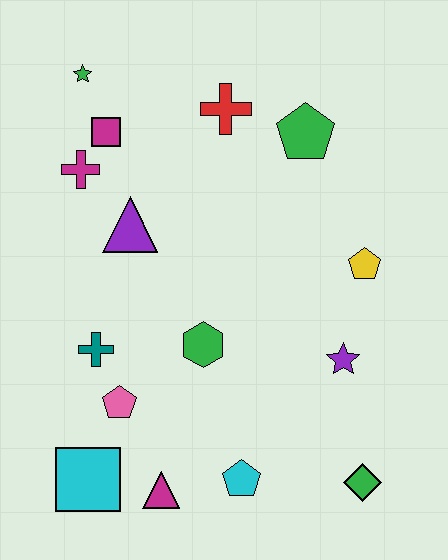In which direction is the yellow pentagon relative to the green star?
The yellow pentagon is to the right of the green star.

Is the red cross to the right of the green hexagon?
Yes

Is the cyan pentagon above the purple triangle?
No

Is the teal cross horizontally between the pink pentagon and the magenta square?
No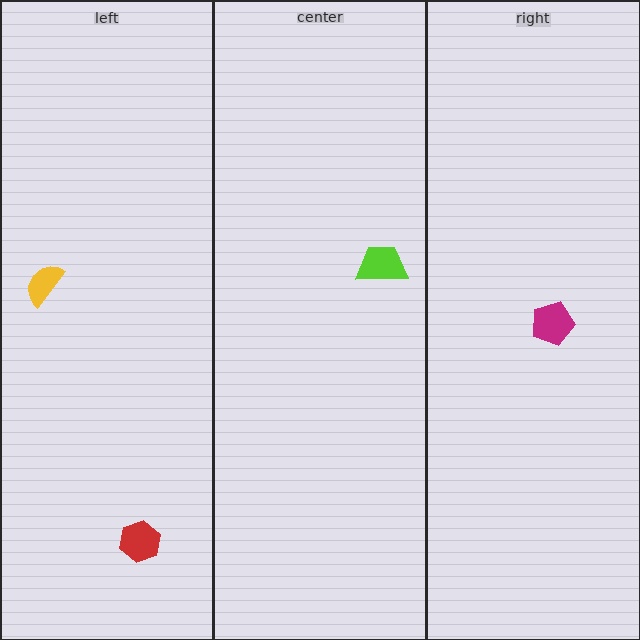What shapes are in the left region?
The yellow semicircle, the red hexagon.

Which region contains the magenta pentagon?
The right region.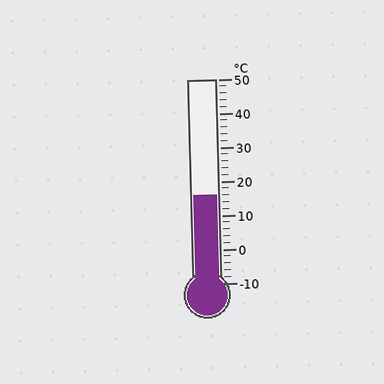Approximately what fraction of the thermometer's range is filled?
The thermometer is filled to approximately 45% of its range.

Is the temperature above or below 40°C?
The temperature is below 40°C.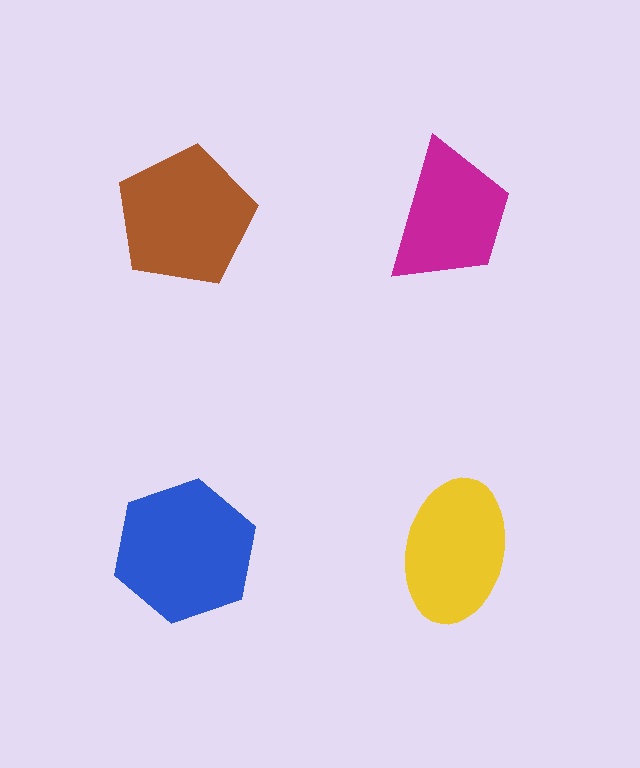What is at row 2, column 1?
A blue hexagon.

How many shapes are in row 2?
2 shapes.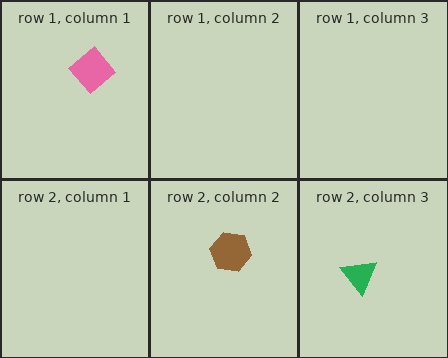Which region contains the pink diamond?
The row 1, column 1 region.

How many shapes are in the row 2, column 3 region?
1.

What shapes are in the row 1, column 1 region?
The pink diamond.